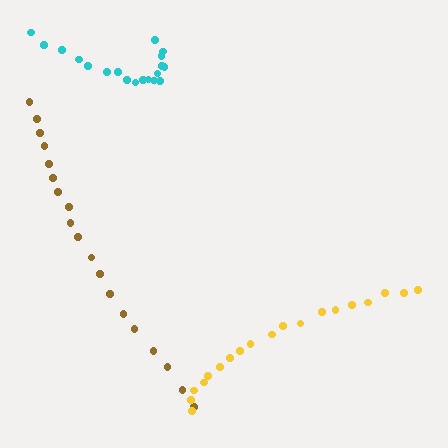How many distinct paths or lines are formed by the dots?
There are 3 distinct paths.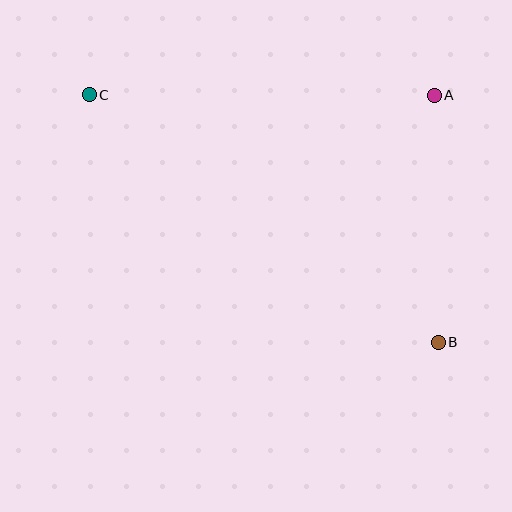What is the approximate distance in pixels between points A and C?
The distance between A and C is approximately 345 pixels.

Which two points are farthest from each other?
Points B and C are farthest from each other.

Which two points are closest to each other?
Points A and B are closest to each other.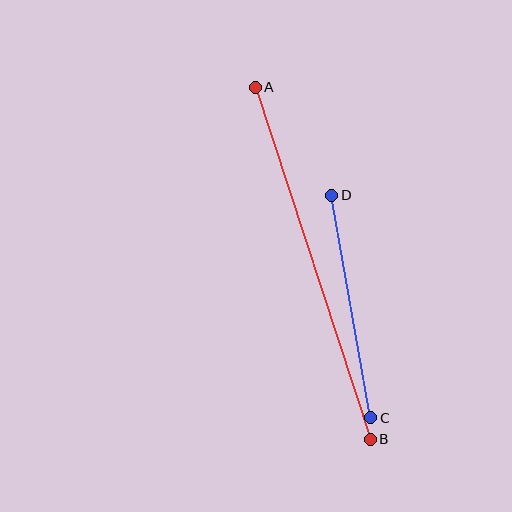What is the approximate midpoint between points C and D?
The midpoint is at approximately (351, 307) pixels.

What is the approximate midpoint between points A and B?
The midpoint is at approximately (313, 263) pixels.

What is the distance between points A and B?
The distance is approximately 370 pixels.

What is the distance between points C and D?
The distance is approximately 226 pixels.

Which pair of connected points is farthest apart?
Points A and B are farthest apart.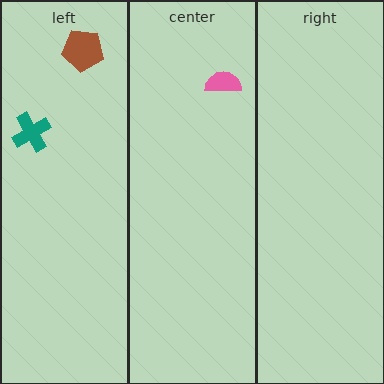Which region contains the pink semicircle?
The center region.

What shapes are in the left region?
The brown pentagon, the teal cross.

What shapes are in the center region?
The pink semicircle.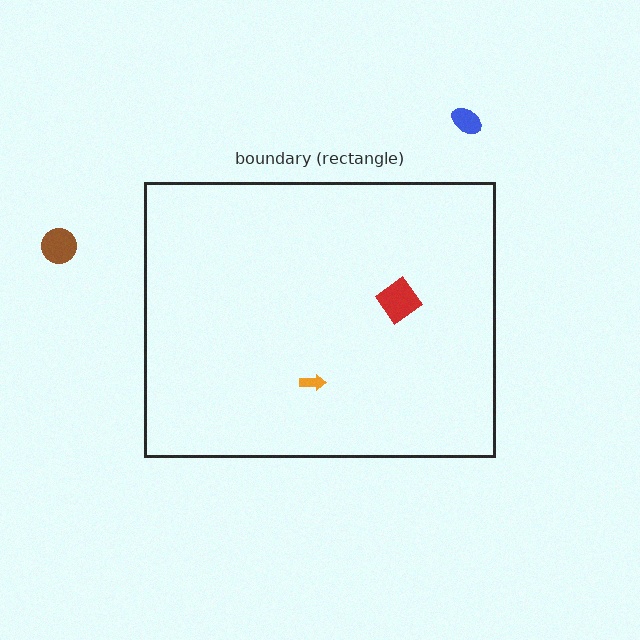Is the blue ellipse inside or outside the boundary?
Outside.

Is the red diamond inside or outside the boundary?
Inside.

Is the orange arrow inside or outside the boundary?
Inside.